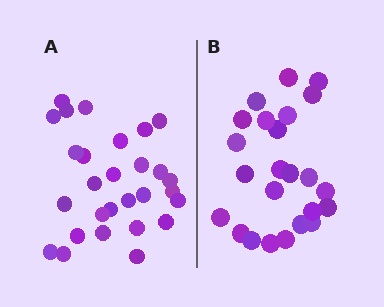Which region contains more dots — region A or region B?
Region A (the left region) has more dots.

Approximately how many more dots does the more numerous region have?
Region A has about 4 more dots than region B.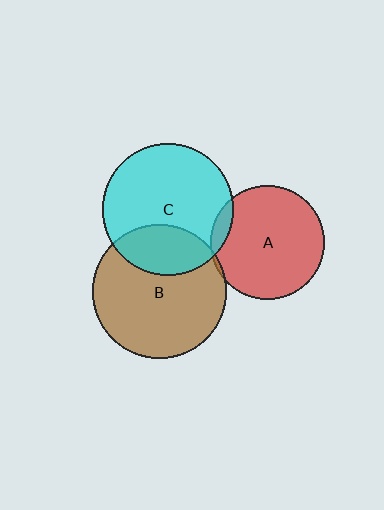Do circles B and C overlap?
Yes.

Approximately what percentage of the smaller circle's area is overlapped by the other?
Approximately 25%.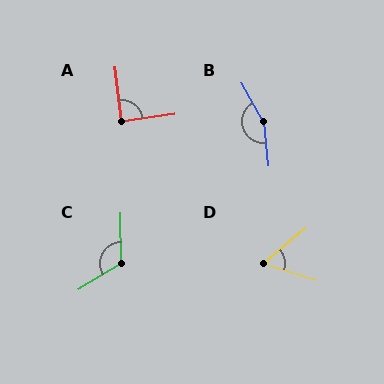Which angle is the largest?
B, at approximately 157 degrees.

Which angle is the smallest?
D, at approximately 56 degrees.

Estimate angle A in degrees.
Approximately 89 degrees.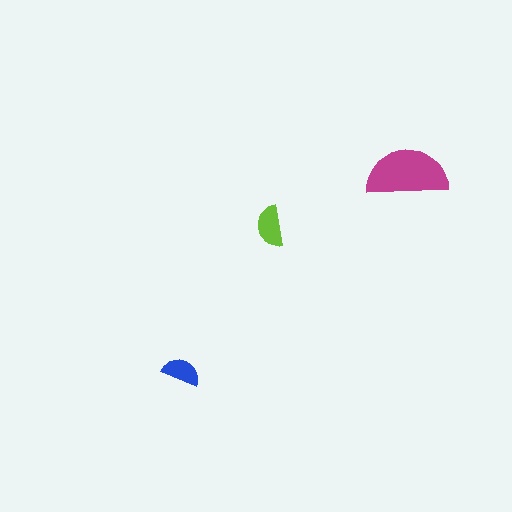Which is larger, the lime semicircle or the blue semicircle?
The lime one.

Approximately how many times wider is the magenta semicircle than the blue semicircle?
About 2 times wider.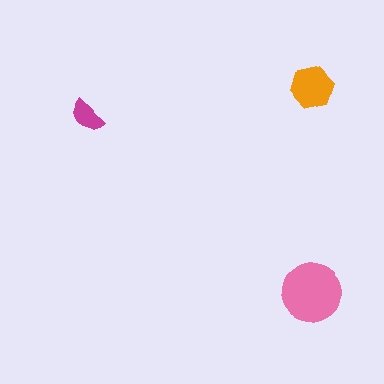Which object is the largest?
The pink circle.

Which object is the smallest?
The magenta semicircle.